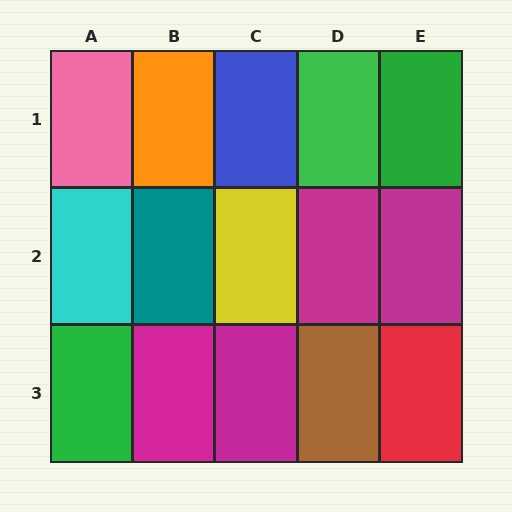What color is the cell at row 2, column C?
Yellow.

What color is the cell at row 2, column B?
Teal.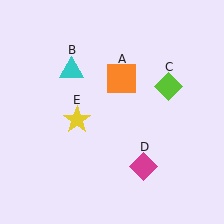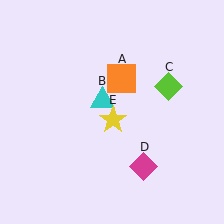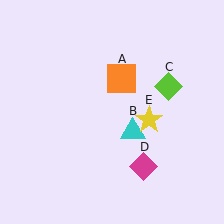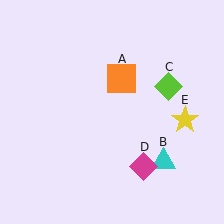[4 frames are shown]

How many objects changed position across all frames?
2 objects changed position: cyan triangle (object B), yellow star (object E).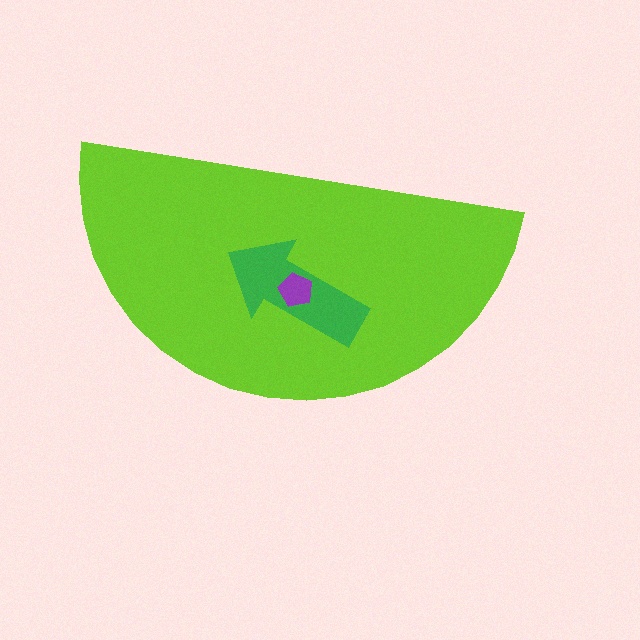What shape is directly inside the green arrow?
The purple pentagon.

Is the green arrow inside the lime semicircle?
Yes.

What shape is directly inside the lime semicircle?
The green arrow.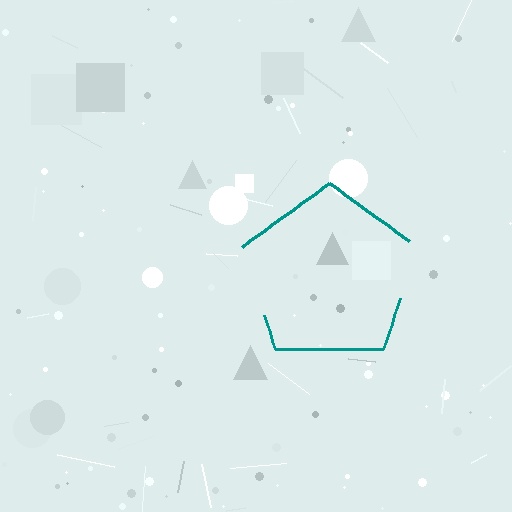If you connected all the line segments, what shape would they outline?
They would outline a pentagon.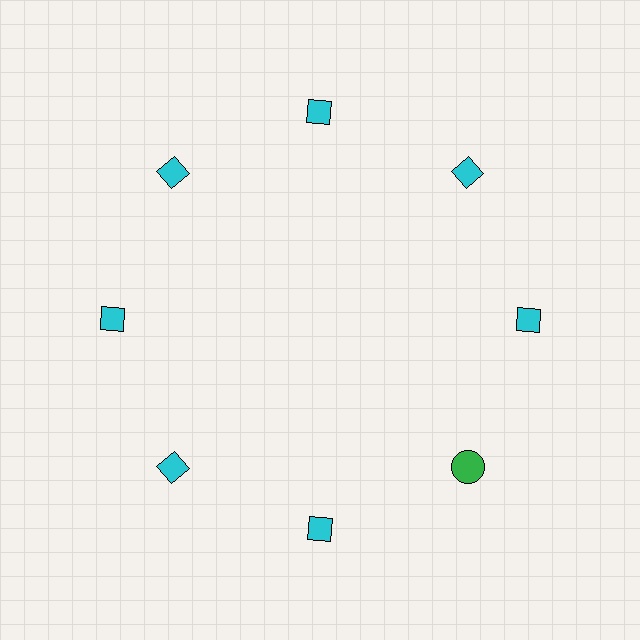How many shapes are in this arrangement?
There are 8 shapes arranged in a ring pattern.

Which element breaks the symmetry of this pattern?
The green circle at roughly the 4 o'clock position breaks the symmetry. All other shapes are cyan diamonds.